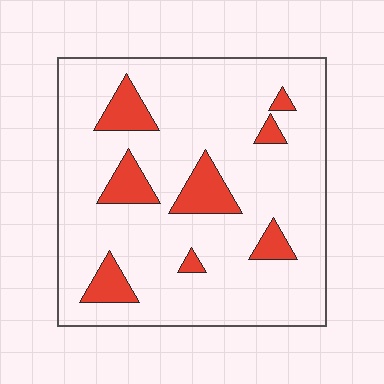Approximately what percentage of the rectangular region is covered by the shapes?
Approximately 15%.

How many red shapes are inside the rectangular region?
8.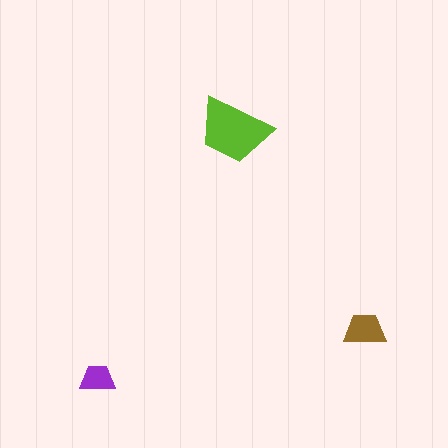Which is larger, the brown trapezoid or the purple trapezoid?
The brown one.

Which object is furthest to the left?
The purple trapezoid is leftmost.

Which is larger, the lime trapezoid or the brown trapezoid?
The lime one.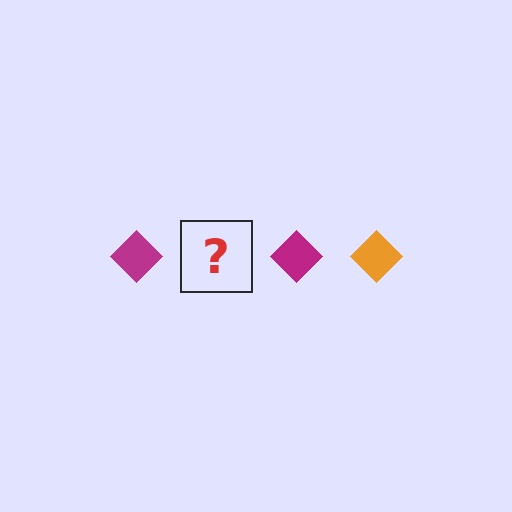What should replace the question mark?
The question mark should be replaced with an orange diamond.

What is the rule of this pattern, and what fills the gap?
The rule is that the pattern cycles through magenta, orange diamonds. The gap should be filled with an orange diamond.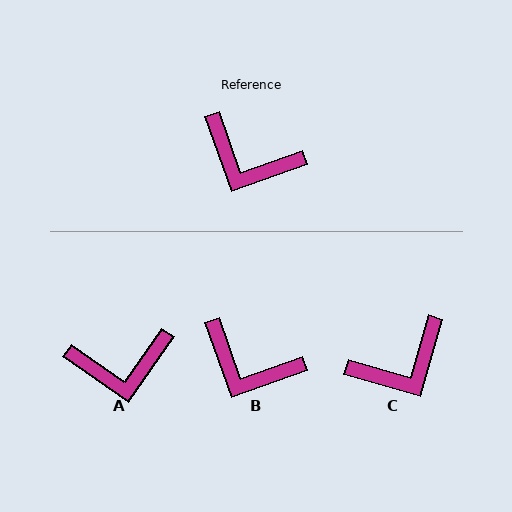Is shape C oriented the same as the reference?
No, it is off by about 55 degrees.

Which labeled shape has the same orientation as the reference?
B.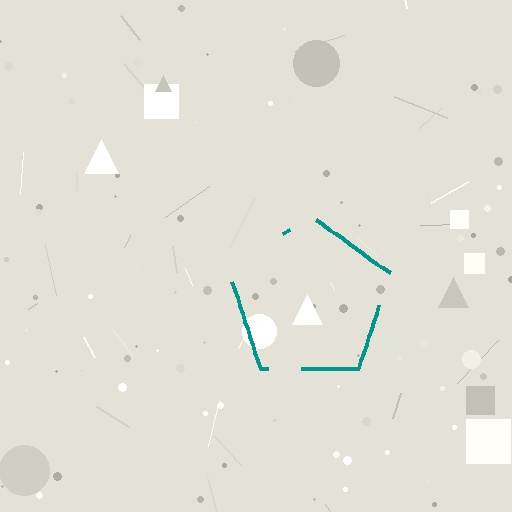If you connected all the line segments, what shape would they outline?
They would outline a pentagon.